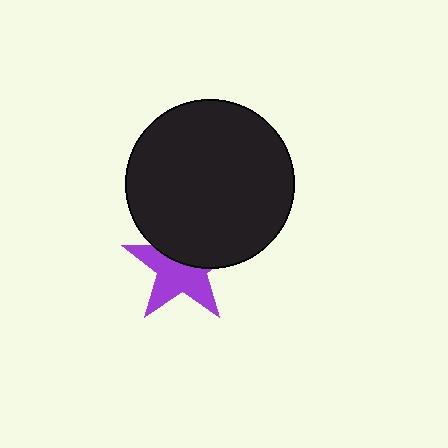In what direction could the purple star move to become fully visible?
The purple star could move down. That would shift it out from behind the black circle entirely.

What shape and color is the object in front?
The object in front is a black circle.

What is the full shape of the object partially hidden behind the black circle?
The partially hidden object is a purple star.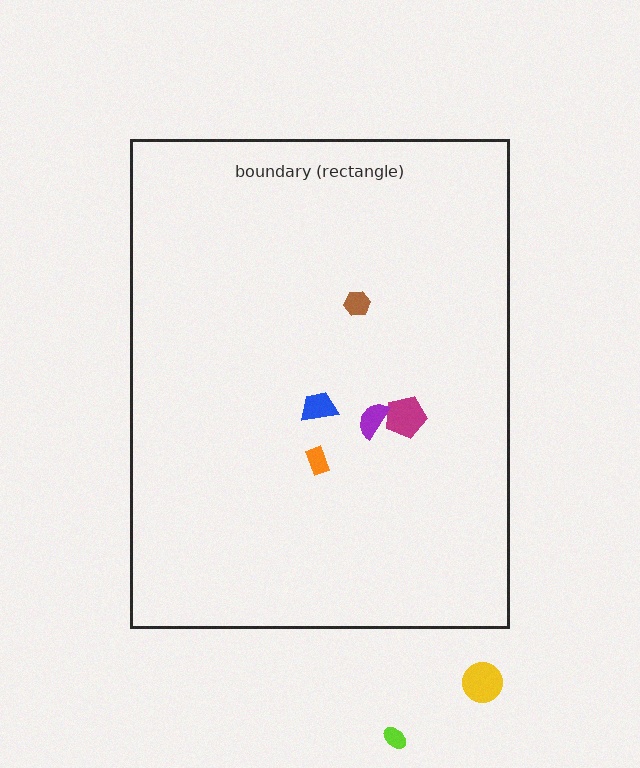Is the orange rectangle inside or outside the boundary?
Inside.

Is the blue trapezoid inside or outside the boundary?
Inside.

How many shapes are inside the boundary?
5 inside, 2 outside.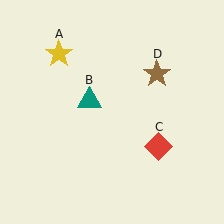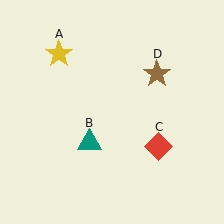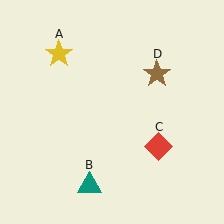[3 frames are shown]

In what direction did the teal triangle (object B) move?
The teal triangle (object B) moved down.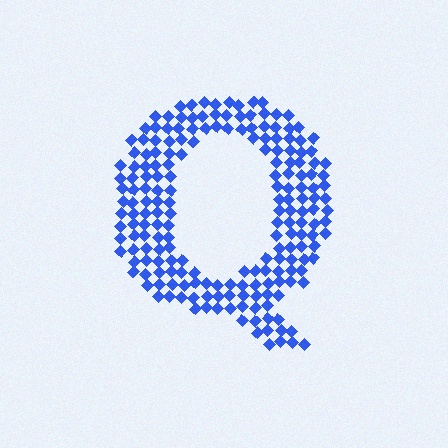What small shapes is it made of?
It is made of small diamonds.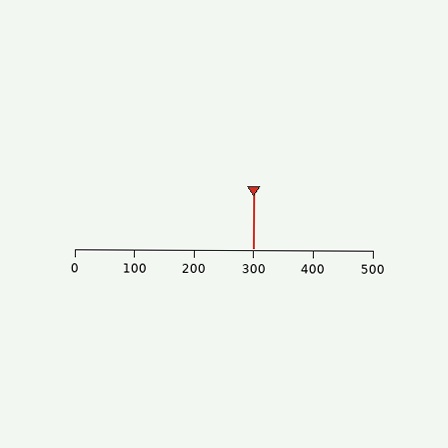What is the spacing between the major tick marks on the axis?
The major ticks are spaced 100 apart.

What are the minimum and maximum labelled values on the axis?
The axis runs from 0 to 500.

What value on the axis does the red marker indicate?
The marker indicates approximately 300.